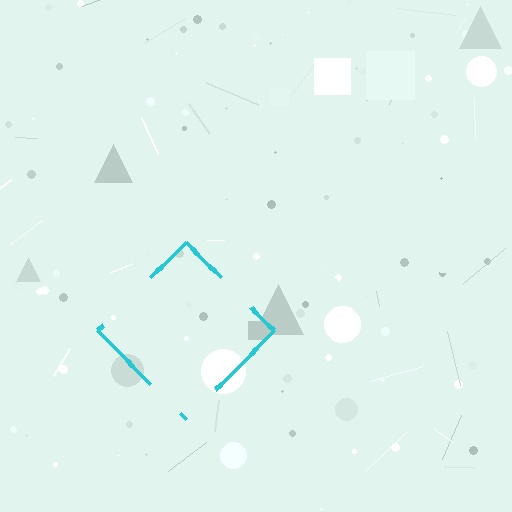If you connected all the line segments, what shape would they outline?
They would outline a diamond.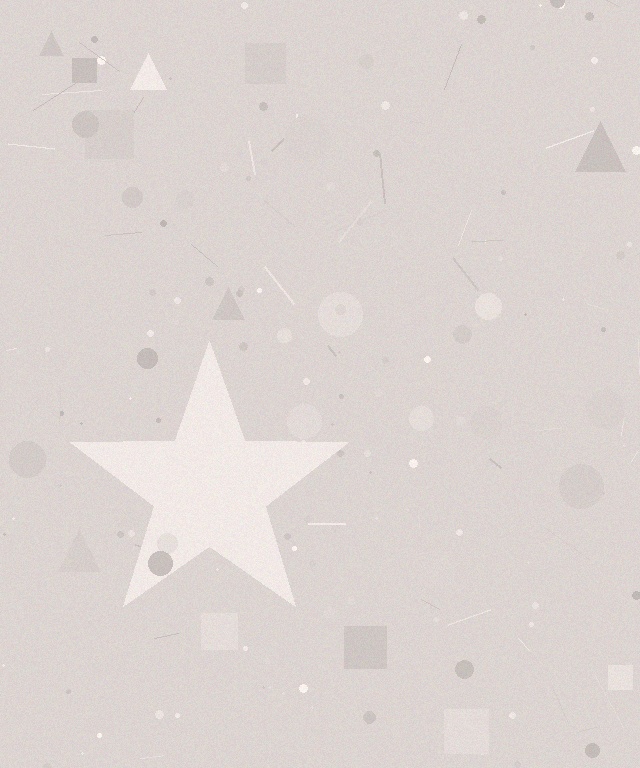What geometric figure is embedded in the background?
A star is embedded in the background.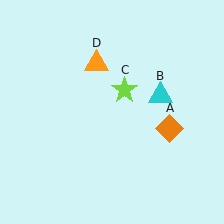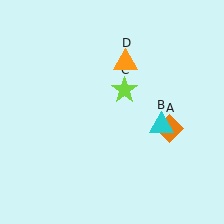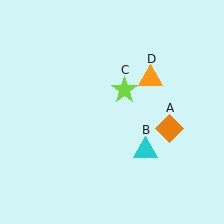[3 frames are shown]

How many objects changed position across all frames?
2 objects changed position: cyan triangle (object B), orange triangle (object D).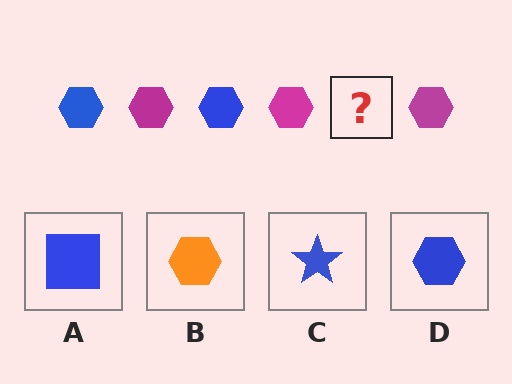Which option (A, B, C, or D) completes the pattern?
D.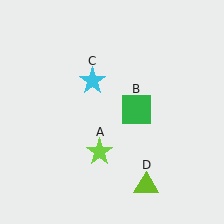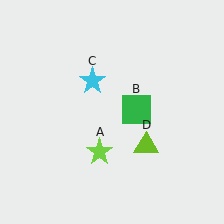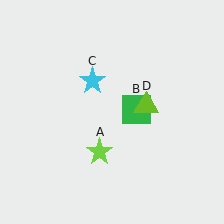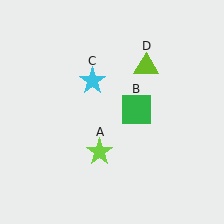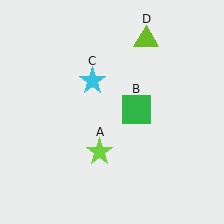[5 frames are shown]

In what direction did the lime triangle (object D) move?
The lime triangle (object D) moved up.